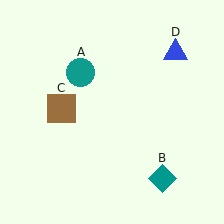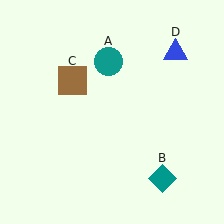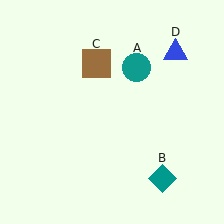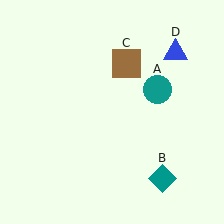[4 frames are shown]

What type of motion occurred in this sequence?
The teal circle (object A), brown square (object C) rotated clockwise around the center of the scene.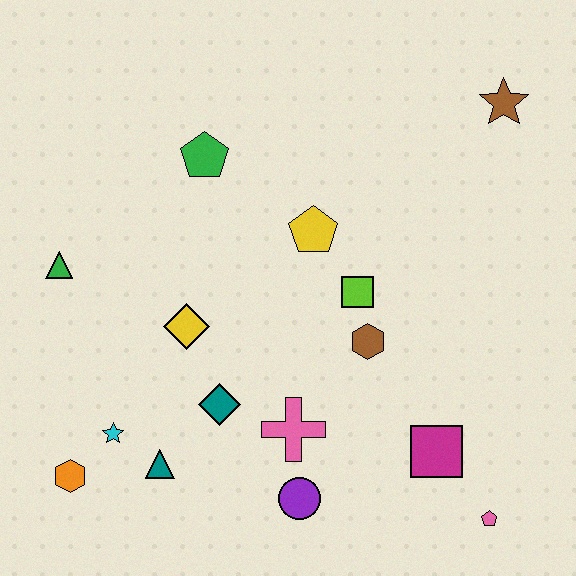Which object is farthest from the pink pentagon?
The green triangle is farthest from the pink pentagon.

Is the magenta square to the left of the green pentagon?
No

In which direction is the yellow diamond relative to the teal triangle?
The yellow diamond is above the teal triangle.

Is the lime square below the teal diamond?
No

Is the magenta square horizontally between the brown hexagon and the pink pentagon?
Yes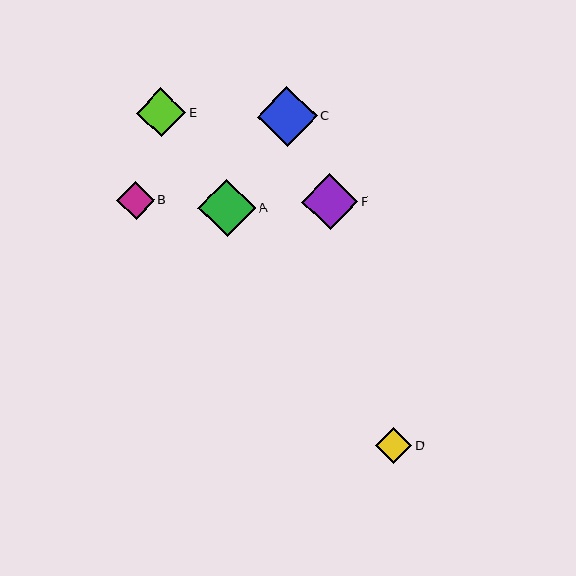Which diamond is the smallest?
Diamond D is the smallest with a size of approximately 36 pixels.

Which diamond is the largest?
Diamond C is the largest with a size of approximately 60 pixels.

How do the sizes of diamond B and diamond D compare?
Diamond B and diamond D are approximately the same size.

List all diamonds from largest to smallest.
From largest to smallest: C, A, F, E, B, D.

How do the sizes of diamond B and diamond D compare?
Diamond B and diamond D are approximately the same size.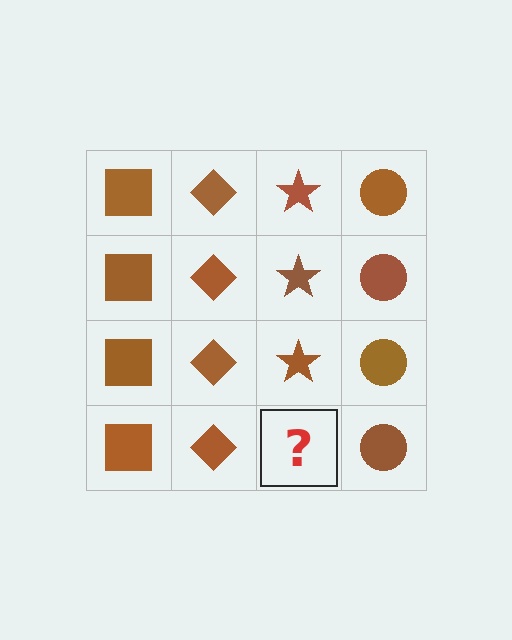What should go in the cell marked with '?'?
The missing cell should contain a brown star.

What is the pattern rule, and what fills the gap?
The rule is that each column has a consistent shape. The gap should be filled with a brown star.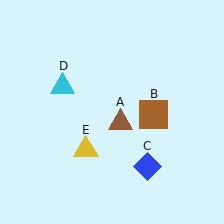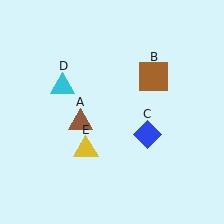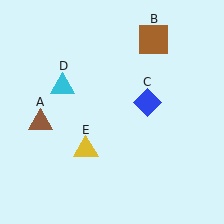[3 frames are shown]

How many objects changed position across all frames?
3 objects changed position: brown triangle (object A), brown square (object B), blue diamond (object C).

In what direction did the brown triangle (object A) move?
The brown triangle (object A) moved left.